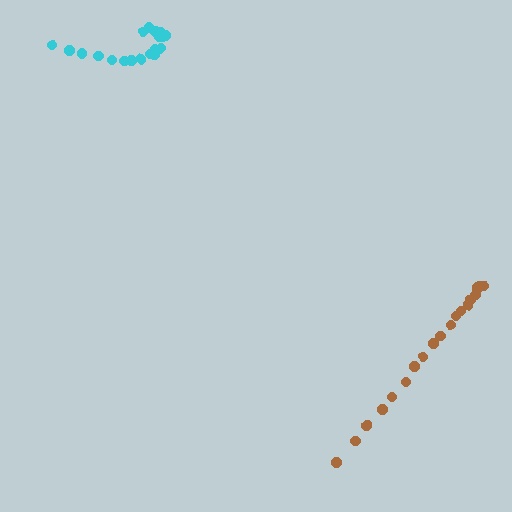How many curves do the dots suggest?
There are 2 distinct paths.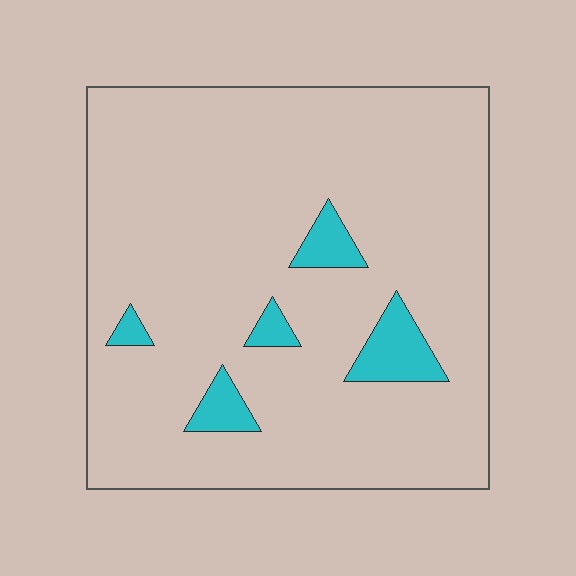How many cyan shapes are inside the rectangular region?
5.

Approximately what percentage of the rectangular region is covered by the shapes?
Approximately 10%.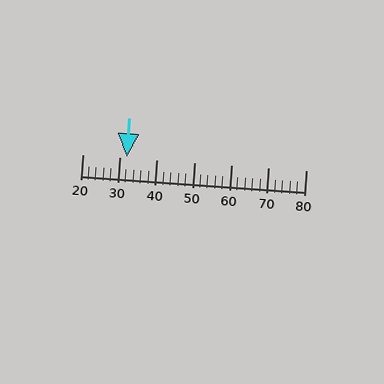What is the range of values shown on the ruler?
The ruler shows values from 20 to 80.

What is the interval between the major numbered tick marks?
The major tick marks are spaced 10 units apart.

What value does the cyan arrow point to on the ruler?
The cyan arrow points to approximately 32.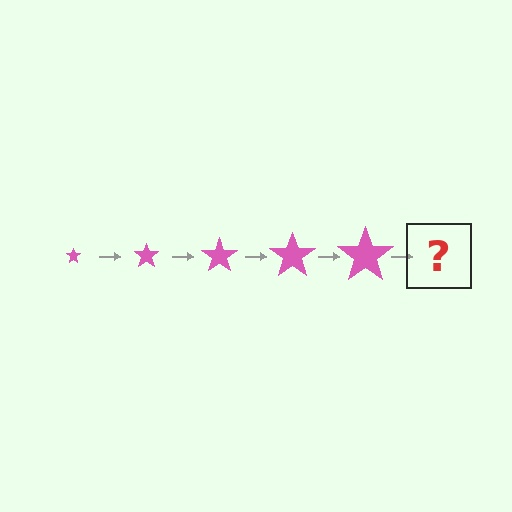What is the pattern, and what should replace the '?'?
The pattern is that the star gets progressively larger each step. The '?' should be a pink star, larger than the previous one.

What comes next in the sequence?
The next element should be a pink star, larger than the previous one.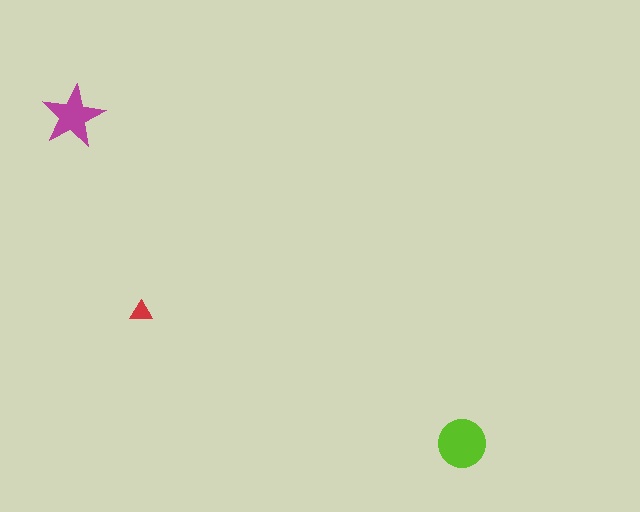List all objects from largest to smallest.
The lime circle, the magenta star, the red triangle.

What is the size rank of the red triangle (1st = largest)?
3rd.